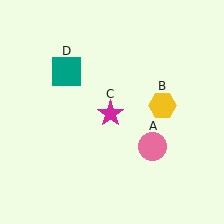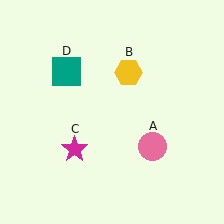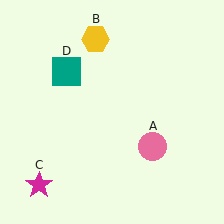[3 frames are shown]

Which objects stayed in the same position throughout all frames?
Pink circle (object A) and teal square (object D) remained stationary.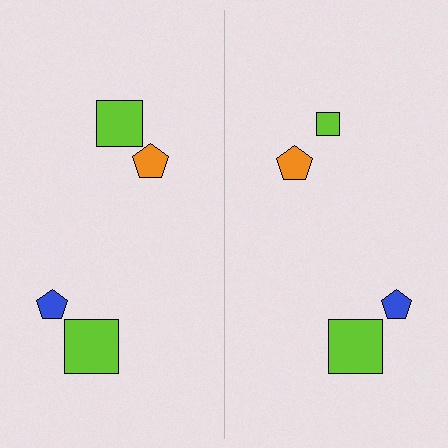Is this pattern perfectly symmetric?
No, the pattern is not perfectly symmetric. The lime square on the right side has a different size than its mirror counterpart.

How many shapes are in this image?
There are 8 shapes in this image.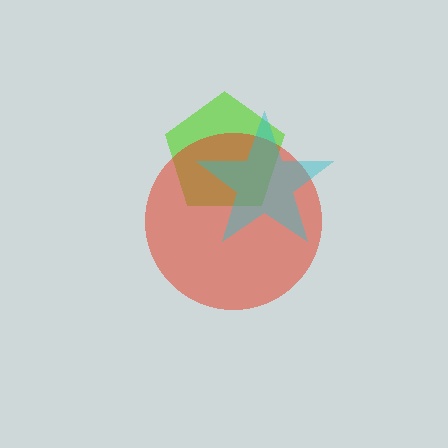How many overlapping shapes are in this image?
There are 3 overlapping shapes in the image.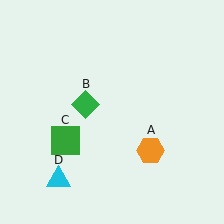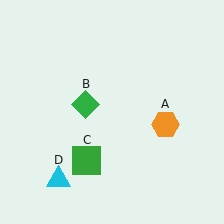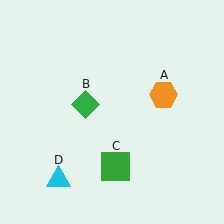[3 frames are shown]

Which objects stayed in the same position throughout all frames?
Green diamond (object B) and cyan triangle (object D) remained stationary.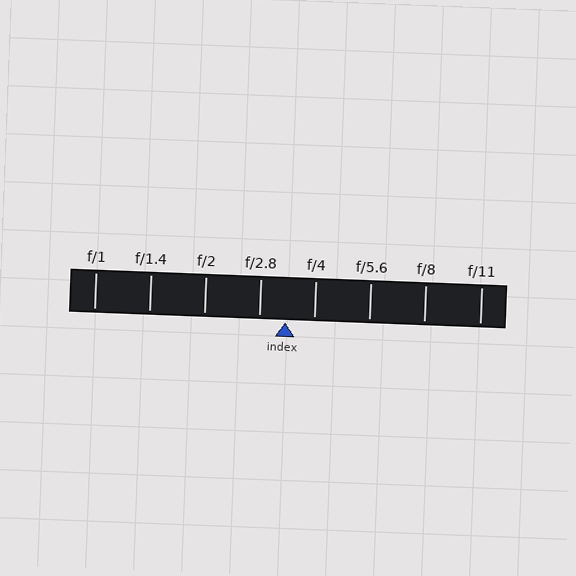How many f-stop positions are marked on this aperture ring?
There are 8 f-stop positions marked.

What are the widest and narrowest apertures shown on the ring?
The widest aperture shown is f/1 and the narrowest is f/11.